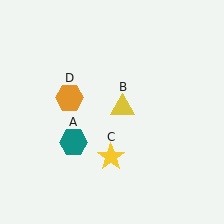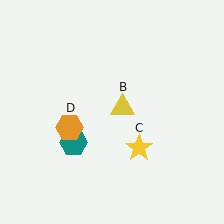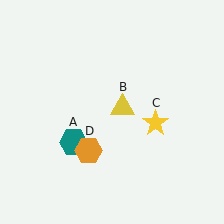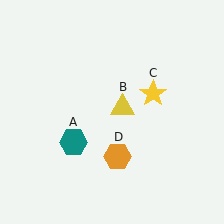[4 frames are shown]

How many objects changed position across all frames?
2 objects changed position: yellow star (object C), orange hexagon (object D).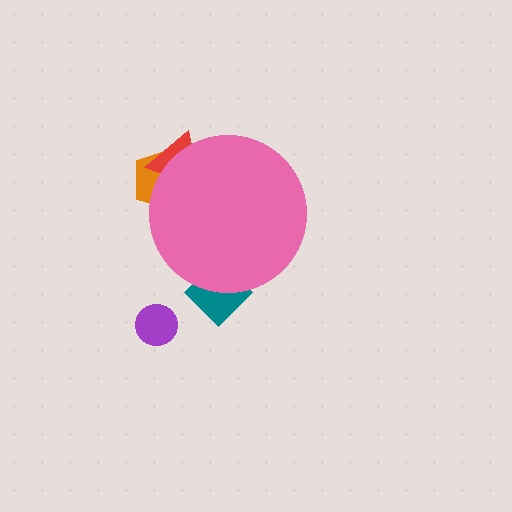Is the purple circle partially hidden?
No, the purple circle is fully visible.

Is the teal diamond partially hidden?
Yes, the teal diamond is partially hidden behind the pink circle.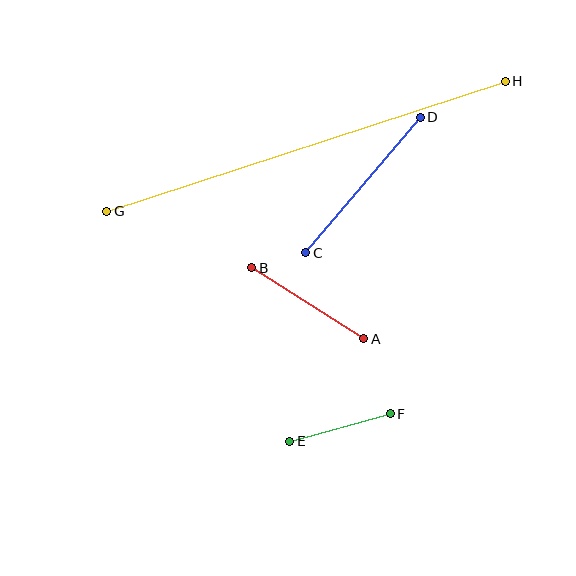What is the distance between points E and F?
The distance is approximately 105 pixels.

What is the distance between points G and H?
The distance is approximately 419 pixels.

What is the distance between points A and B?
The distance is approximately 133 pixels.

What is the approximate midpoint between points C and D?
The midpoint is at approximately (363, 185) pixels.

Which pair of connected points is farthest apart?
Points G and H are farthest apart.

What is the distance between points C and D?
The distance is approximately 177 pixels.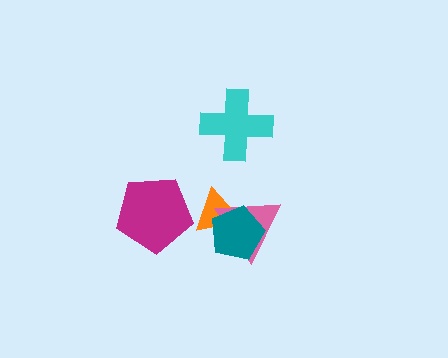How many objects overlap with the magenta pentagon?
0 objects overlap with the magenta pentagon.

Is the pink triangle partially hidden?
Yes, it is partially covered by another shape.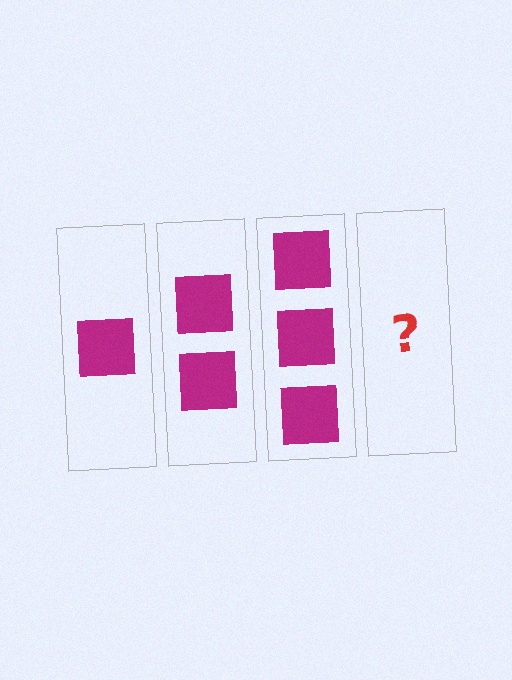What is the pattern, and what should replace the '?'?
The pattern is that each step adds one more square. The '?' should be 4 squares.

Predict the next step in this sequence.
The next step is 4 squares.